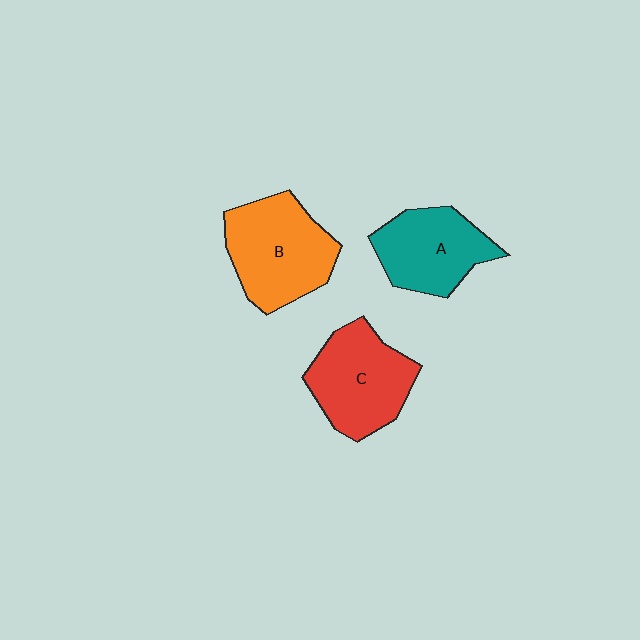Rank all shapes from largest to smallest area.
From largest to smallest: B (orange), C (red), A (teal).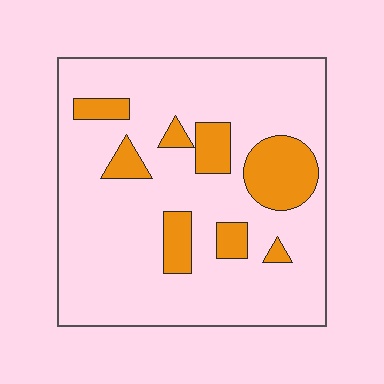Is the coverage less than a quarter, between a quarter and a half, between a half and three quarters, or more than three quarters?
Less than a quarter.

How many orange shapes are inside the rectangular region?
8.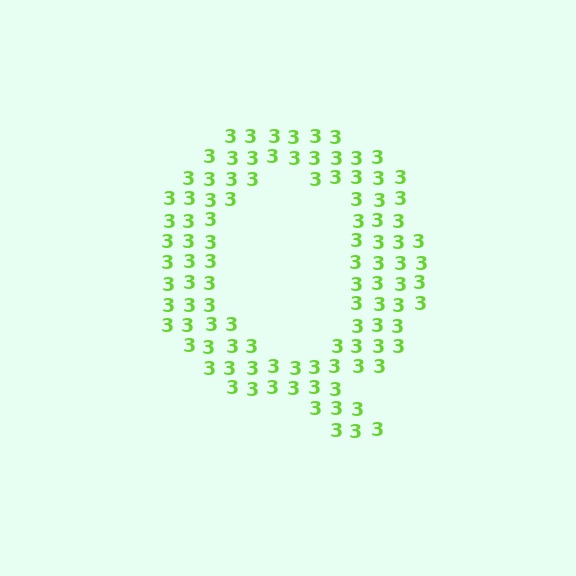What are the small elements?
The small elements are digit 3's.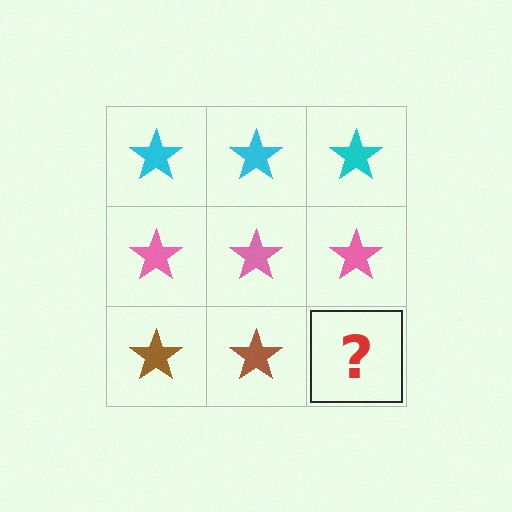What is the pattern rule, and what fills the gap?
The rule is that each row has a consistent color. The gap should be filled with a brown star.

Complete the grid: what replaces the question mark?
The question mark should be replaced with a brown star.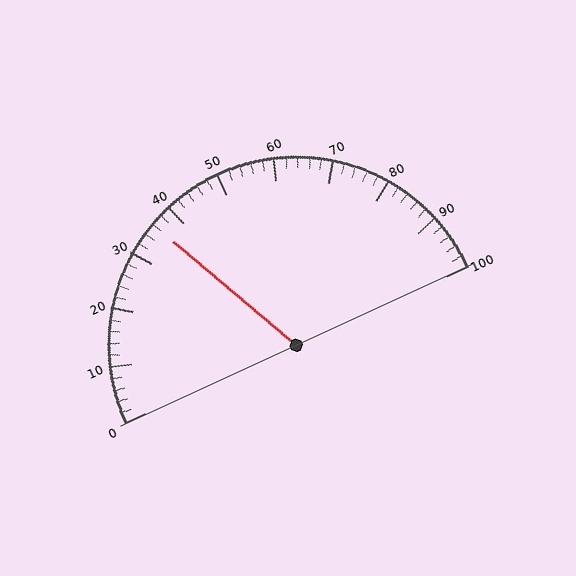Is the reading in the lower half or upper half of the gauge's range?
The reading is in the lower half of the range (0 to 100).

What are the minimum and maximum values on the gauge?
The gauge ranges from 0 to 100.